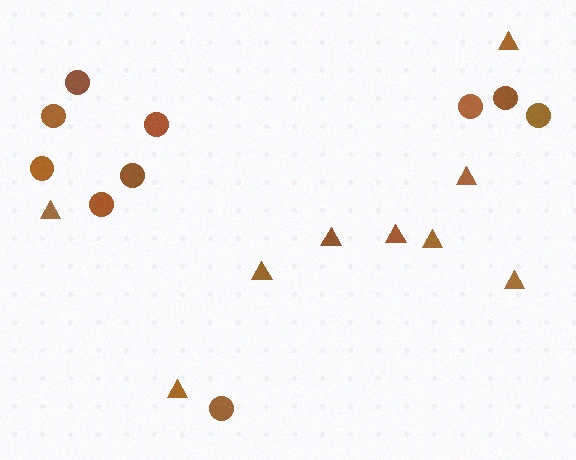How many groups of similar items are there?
There are 2 groups: one group of triangles (9) and one group of circles (10).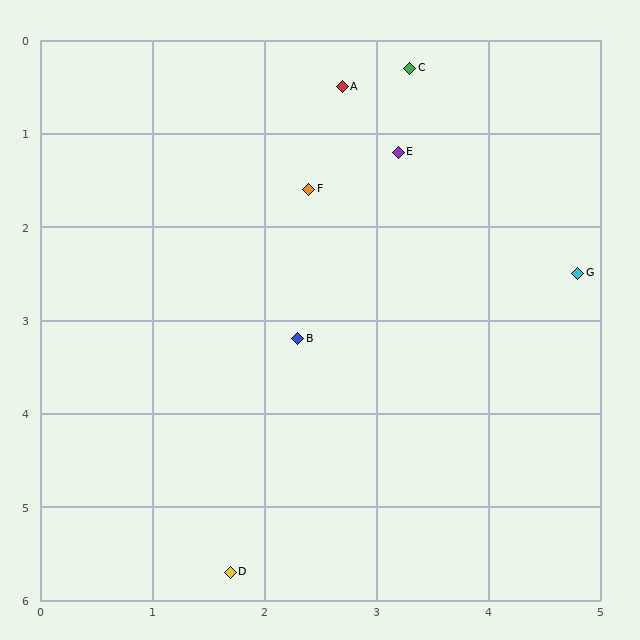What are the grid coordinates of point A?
Point A is at approximately (2.7, 0.5).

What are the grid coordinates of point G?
Point G is at approximately (4.8, 2.5).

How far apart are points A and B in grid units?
Points A and B are about 2.7 grid units apart.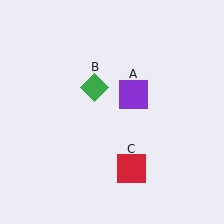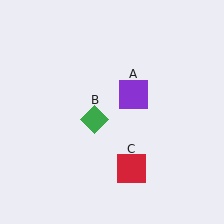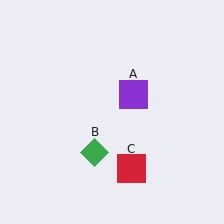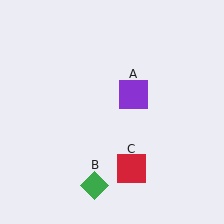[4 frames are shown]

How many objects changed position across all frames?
1 object changed position: green diamond (object B).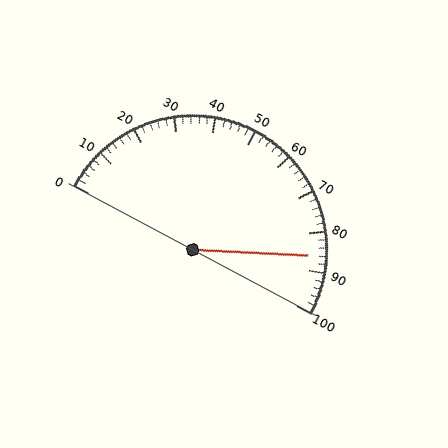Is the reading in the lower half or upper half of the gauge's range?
The reading is in the upper half of the range (0 to 100).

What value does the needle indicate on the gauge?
The needle indicates approximately 86.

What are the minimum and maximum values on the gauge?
The gauge ranges from 0 to 100.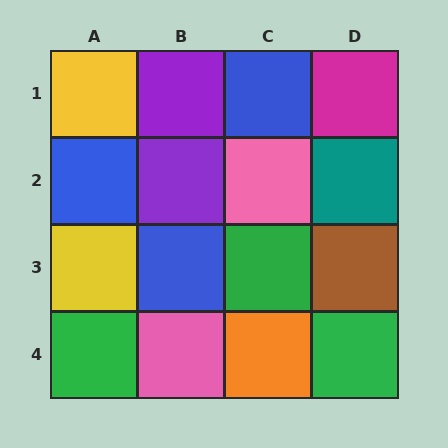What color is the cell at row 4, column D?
Green.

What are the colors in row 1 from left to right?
Yellow, purple, blue, magenta.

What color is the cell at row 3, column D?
Brown.